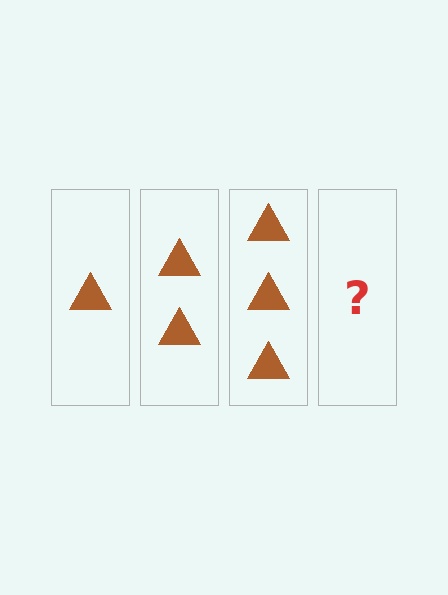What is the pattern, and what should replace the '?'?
The pattern is that each step adds one more triangle. The '?' should be 4 triangles.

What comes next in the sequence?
The next element should be 4 triangles.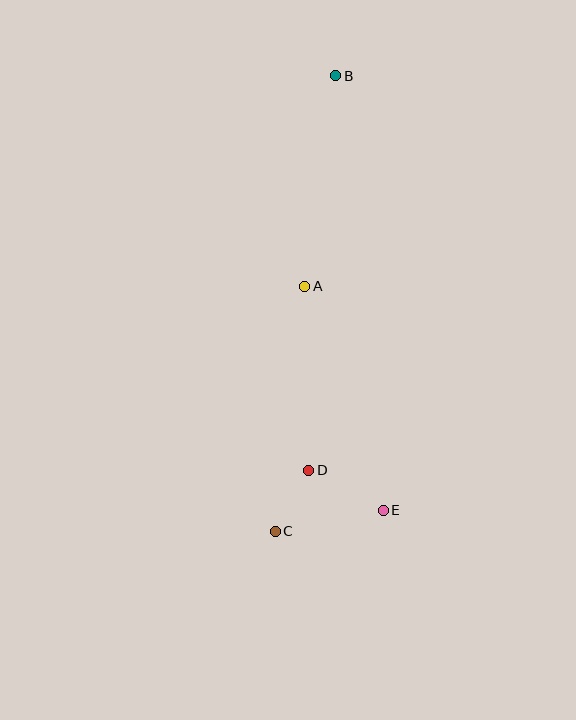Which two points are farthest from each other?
Points B and C are farthest from each other.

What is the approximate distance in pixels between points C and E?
The distance between C and E is approximately 110 pixels.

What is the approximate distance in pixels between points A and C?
The distance between A and C is approximately 247 pixels.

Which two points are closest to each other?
Points C and D are closest to each other.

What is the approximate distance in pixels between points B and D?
The distance between B and D is approximately 396 pixels.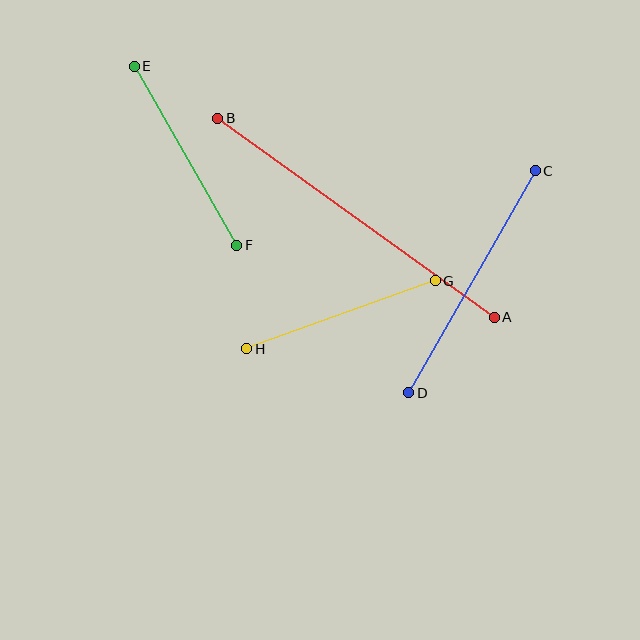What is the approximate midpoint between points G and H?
The midpoint is at approximately (341, 315) pixels.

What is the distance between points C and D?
The distance is approximately 256 pixels.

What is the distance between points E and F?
The distance is approximately 206 pixels.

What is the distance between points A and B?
The distance is approximately 341 pixels.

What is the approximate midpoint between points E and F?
The midpoint is at approximately (185, 156) pixels.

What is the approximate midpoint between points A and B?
The midpoint is at approximately (356, 218) pixels.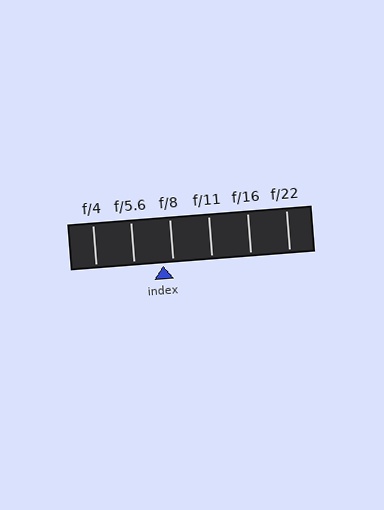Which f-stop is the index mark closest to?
The index mark is closest to f/8.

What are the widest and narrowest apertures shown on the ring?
The widest aperture shown is f/4 and the narrowest is f/22.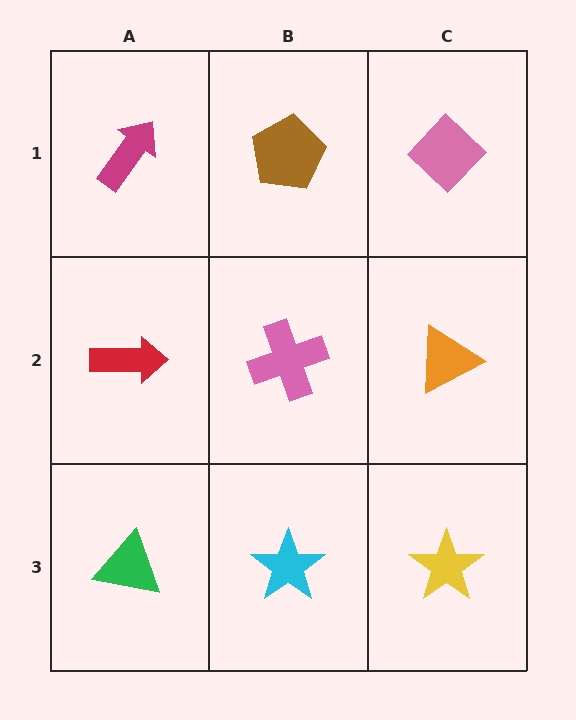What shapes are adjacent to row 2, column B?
A brown pentagon (row 1, column B), a cyan star (row 3, column B), a red arrow (row 2, column A), an orange triangle (row 2, column C).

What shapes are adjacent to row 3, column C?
An orange triangle (row 2, column C), a cyan star (row 3, column B).